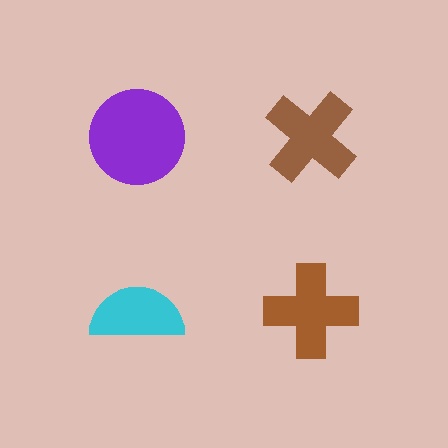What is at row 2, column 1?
A cyan semicircle.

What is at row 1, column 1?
A purple circle.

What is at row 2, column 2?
A brown cross.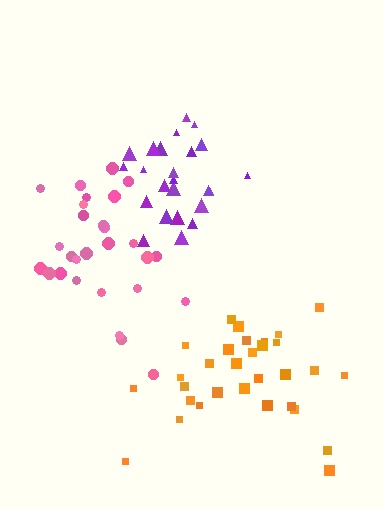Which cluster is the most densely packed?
Purple.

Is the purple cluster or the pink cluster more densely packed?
Purple.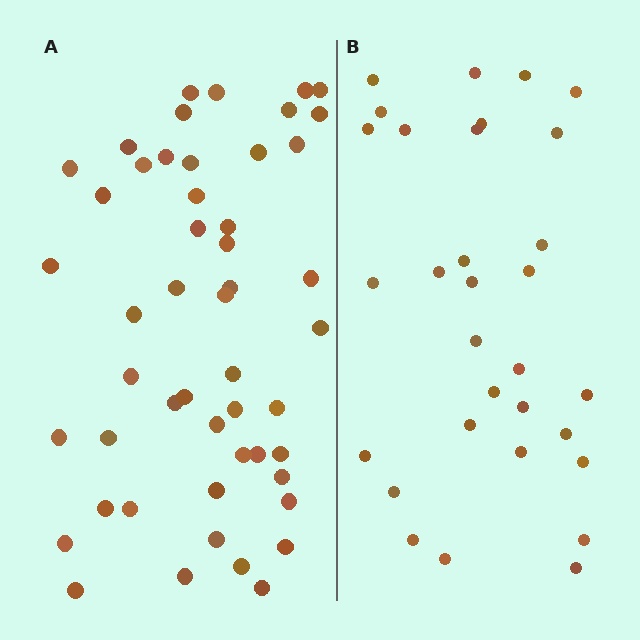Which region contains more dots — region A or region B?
Region A (the left region) has more dots.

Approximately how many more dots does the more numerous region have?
Region A has approximately 20 more dots than region B.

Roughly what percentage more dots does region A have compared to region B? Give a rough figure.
About 60% more.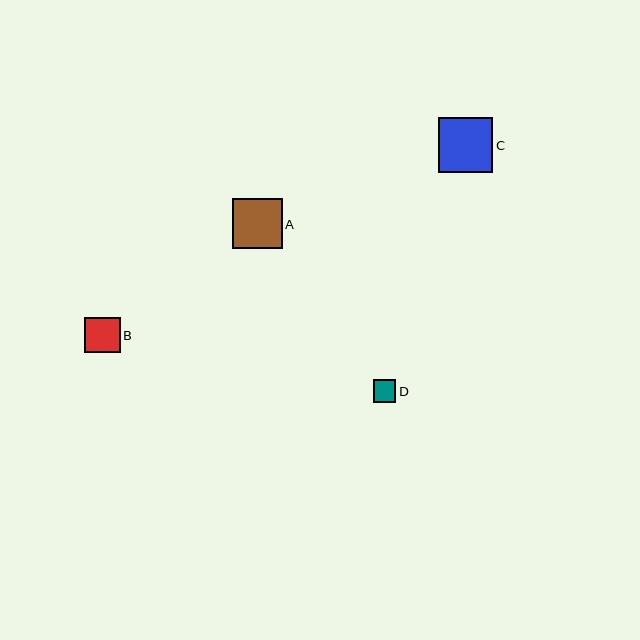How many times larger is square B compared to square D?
Square B is approximately 1.6 times the size of square D.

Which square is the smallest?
Square D is the smallest with a size of approximately 23 pixels.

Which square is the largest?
Square C is the largest with a size of approximately 54 pixels.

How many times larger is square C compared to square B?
Square C is approximately 1.5 times the size of square B.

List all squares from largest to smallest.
From largest to smallest: C, A, B, D.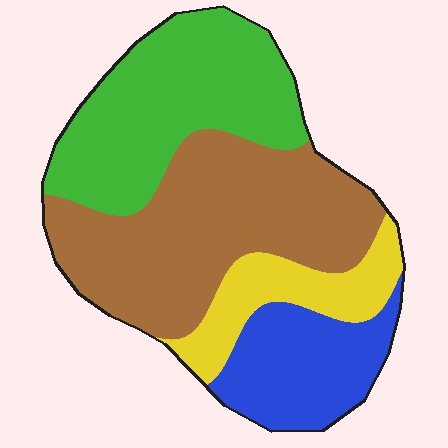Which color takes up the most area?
Brown, at roughly 40%.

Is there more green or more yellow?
Green.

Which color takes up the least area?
Yellow, at roughly 15%.